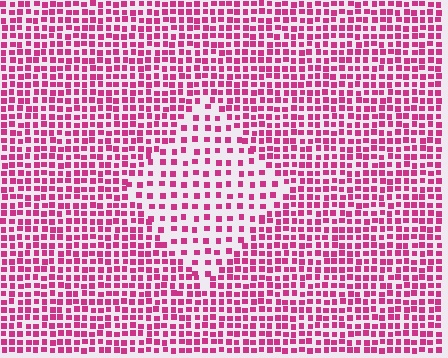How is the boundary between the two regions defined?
The boundary is defined by a change in element density (approximately 1.9x ratio). All elements are the same color, size, and shape.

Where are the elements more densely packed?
The elements are more densely packed outside the diamond boundary.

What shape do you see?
I see a diamond.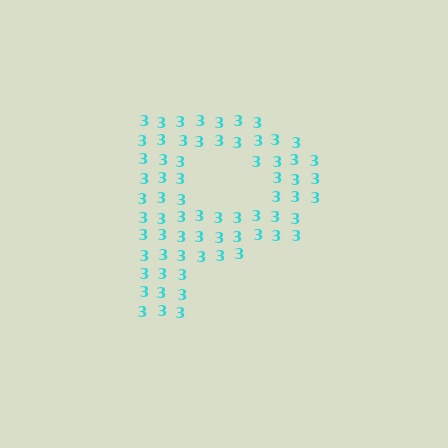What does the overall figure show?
The overall figure shows the letter P.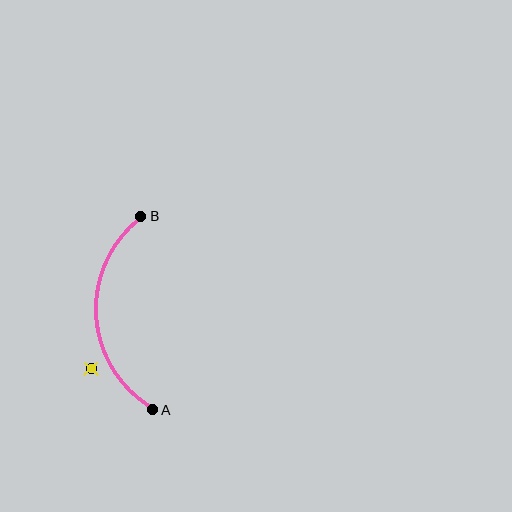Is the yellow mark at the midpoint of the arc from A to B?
No — the yellow mark does not lie on the arc at all. It sits slightly outside the curve.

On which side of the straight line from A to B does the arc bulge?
The arc bulges to the left of the straight line connecting A and B.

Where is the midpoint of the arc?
The arc midpoint is the point on the curve farthest from the straight line joining A and B. It sits to the left of that line.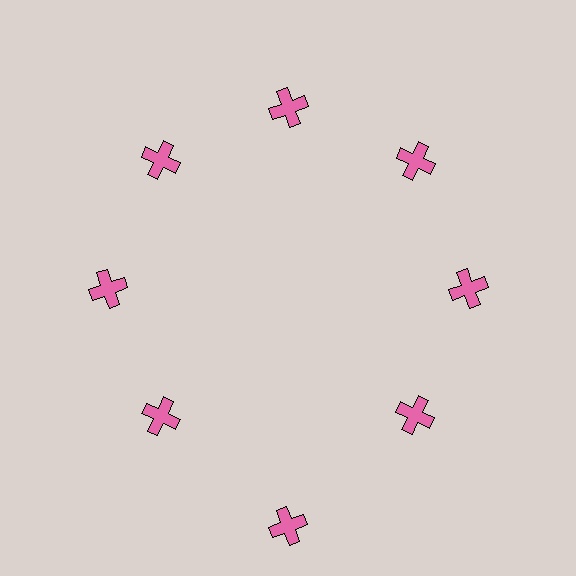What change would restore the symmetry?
The symmetry would be restored by moving it inward, back onto the ring so that all 8 crosses sit at equal angles and equal distance from the center.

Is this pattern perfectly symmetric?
No. The 8 pink crosses are arranged in a ring, but one element near the 6 o'clock position is pushed outward from the center, breaking the 8-fold rotational symmetry.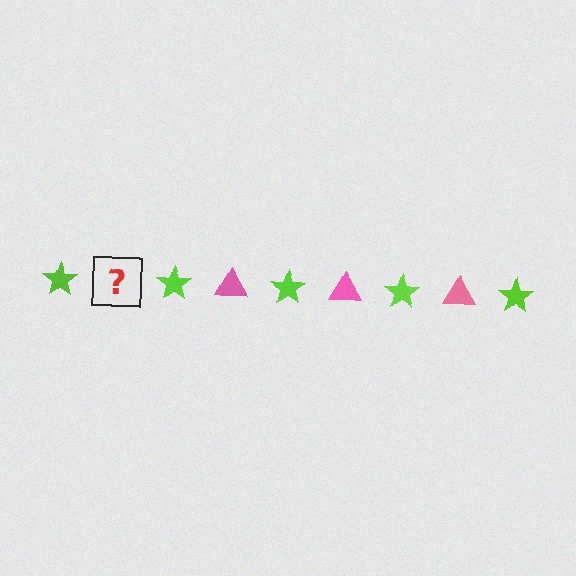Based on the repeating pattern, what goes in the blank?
The blank should be a pink triangle.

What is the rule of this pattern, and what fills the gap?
The rule is that the pattern alternates between lime star and pink triangle. The gap should be filled with a pink triangle.